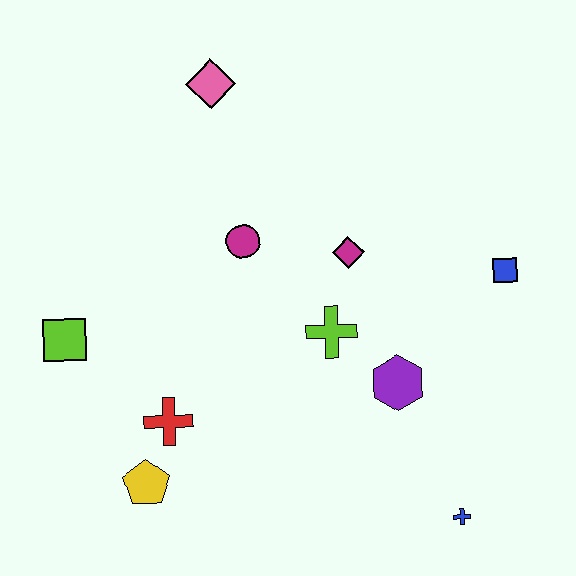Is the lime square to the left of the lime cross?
Yes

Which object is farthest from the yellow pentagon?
The blue square is farthest from the yellow pentagon.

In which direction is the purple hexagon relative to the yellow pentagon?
The purple hexagon is to the right of the yellow pentagon.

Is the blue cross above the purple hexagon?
No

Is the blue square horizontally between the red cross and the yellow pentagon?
No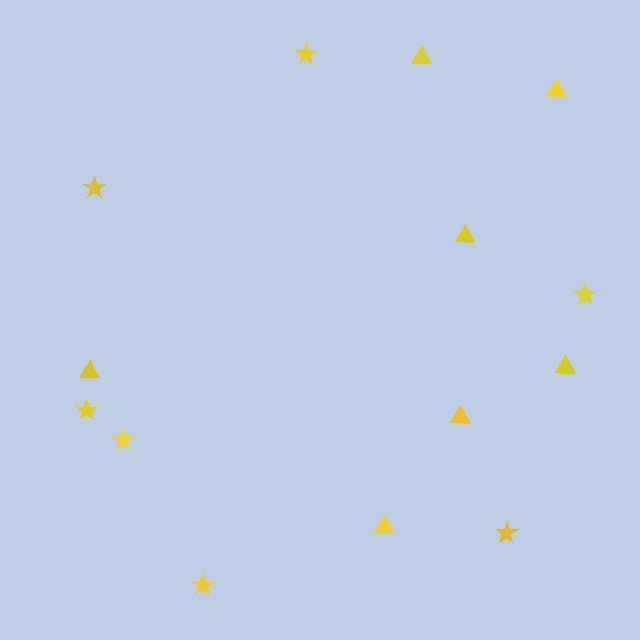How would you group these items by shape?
There are 2 groups: one group of stars (7) and one group of triangles (7).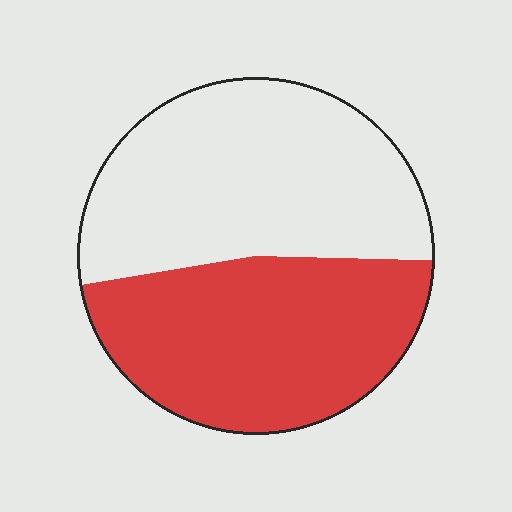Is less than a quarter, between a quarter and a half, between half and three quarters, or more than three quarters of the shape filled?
Between a quarter and a half.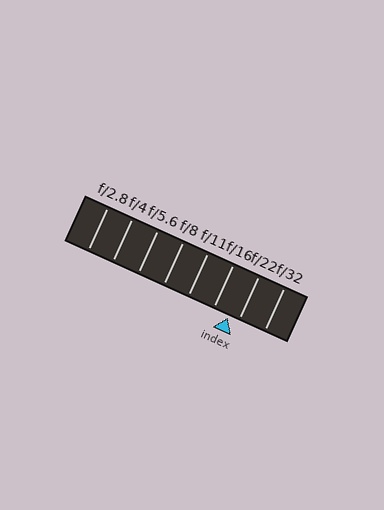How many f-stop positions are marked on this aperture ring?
There are 8 f-stop positions marked.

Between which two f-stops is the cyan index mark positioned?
The index mark is between f/16 and f/22.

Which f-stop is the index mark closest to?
The index mark is closest to f/22.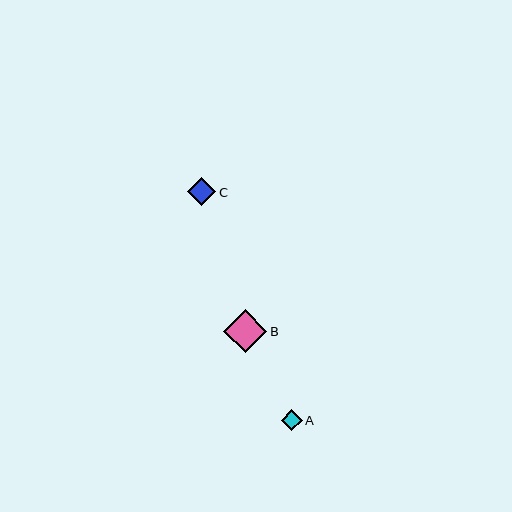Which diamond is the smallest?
Diamond A is the smallest with a size of approximately 21 pixels.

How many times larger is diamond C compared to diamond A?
Diamond C is approximately 1.3 times the size of diamond A.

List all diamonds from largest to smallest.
From largest to smallest: B, C, A.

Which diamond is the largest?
Diamond B is the largest with a size of approximately 43 pixels.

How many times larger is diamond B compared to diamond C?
Diamond B is approximately 1.5 times the size of diamond C.